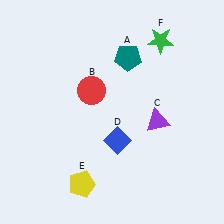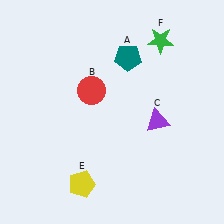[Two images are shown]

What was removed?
The blue diamond (D) was removed in Image 2.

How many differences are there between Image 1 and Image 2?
There is 1 difference between the two images.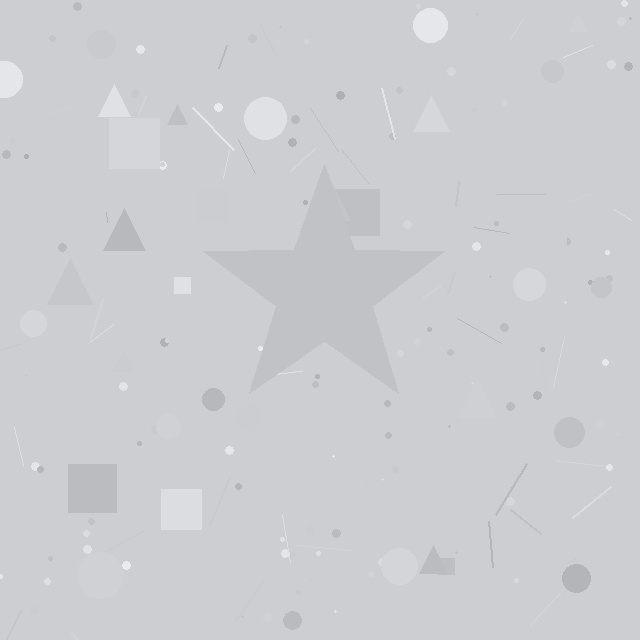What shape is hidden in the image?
A star is hidden in the image.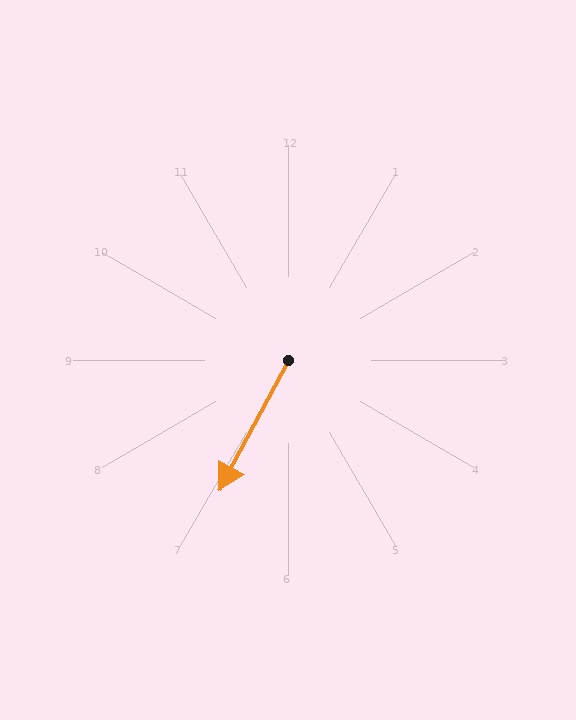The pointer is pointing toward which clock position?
Roughly 7 o'clock.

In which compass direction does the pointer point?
Southwest.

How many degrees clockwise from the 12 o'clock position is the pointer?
Approximately 208 degrees.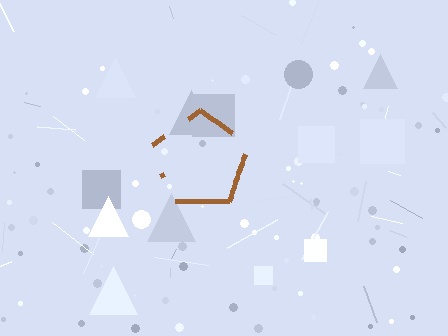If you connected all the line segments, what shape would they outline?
They would outline a pentagon.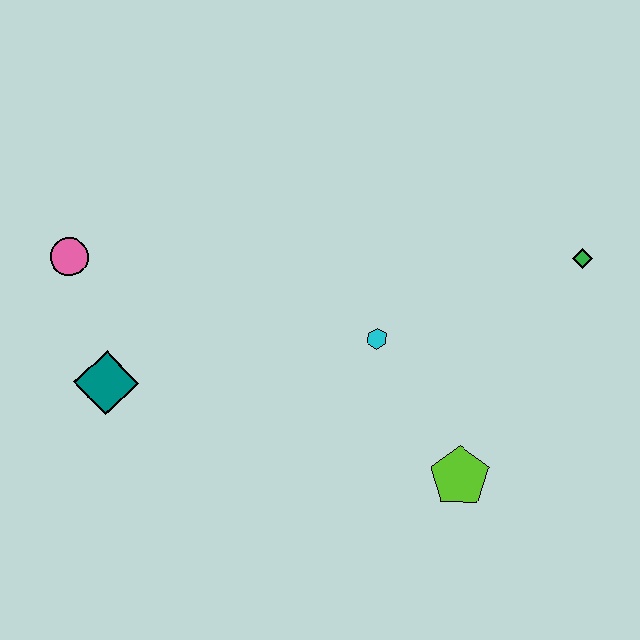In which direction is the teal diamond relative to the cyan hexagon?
The teal diamond is to the left of the cyan hexagon.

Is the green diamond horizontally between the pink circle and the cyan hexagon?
No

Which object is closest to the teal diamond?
The pink circle is closest to the teal diamond.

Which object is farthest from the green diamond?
The pink circle is farthest from the green diamond.